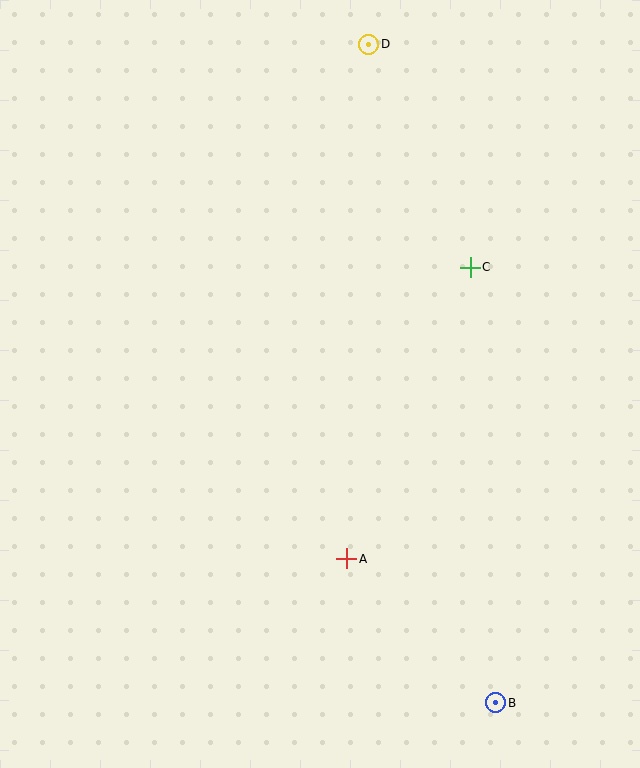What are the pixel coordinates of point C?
Point C is at (470, 267).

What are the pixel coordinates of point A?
Point A is at (347, 559).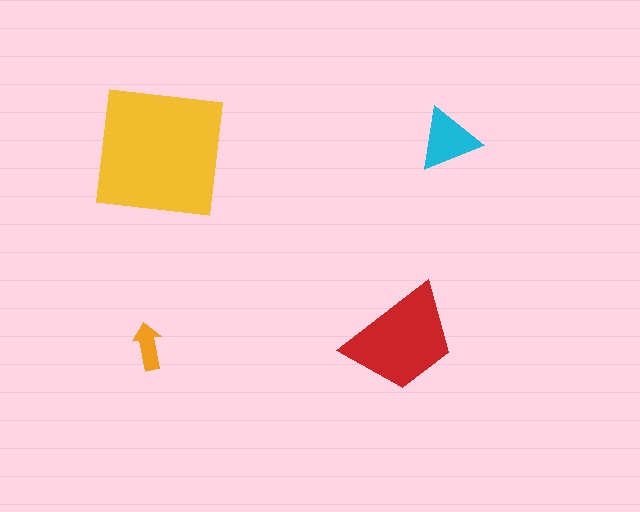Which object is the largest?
The yellow square.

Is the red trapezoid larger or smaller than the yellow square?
Smaller.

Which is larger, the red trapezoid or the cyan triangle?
The red trapezoid.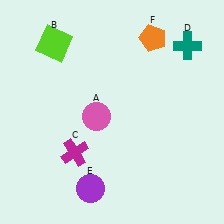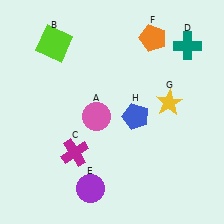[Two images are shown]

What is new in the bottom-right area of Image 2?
A blue pentagon (H) was added in the bottom-right area of Image 2.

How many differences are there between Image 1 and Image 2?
There are 2 differences between the two images.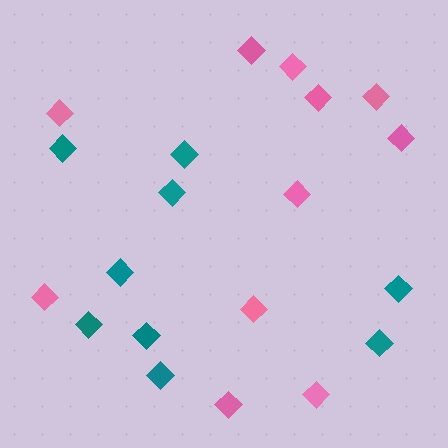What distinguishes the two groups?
There are 2 groups: one group of teal diamonds (9) and one group of pink diamonds (11).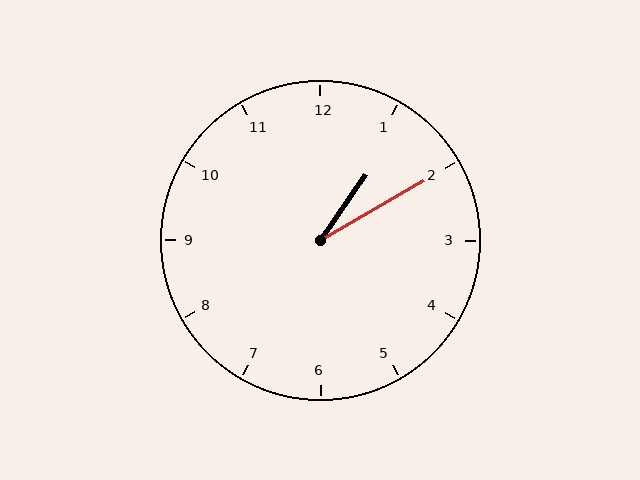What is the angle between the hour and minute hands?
Approximately 25 degrees.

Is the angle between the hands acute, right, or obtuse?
It is acute.